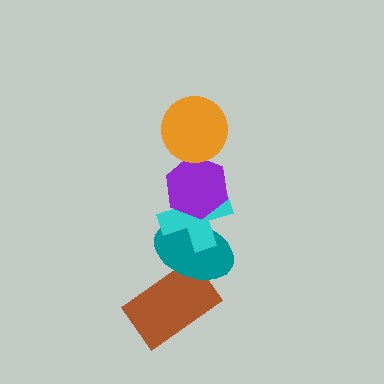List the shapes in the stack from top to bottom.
From top to bottom: the orange circle, the purple hexagon, the cyan cross, the teal ellipse, the brown rectangle.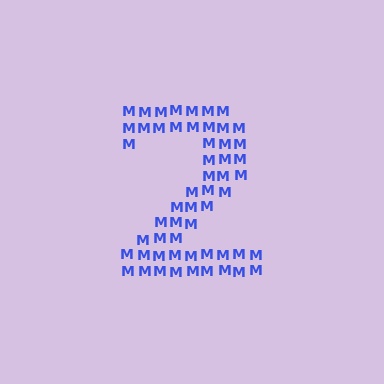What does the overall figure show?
The overall figure shows the digit 2.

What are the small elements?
The small elements are letter M's.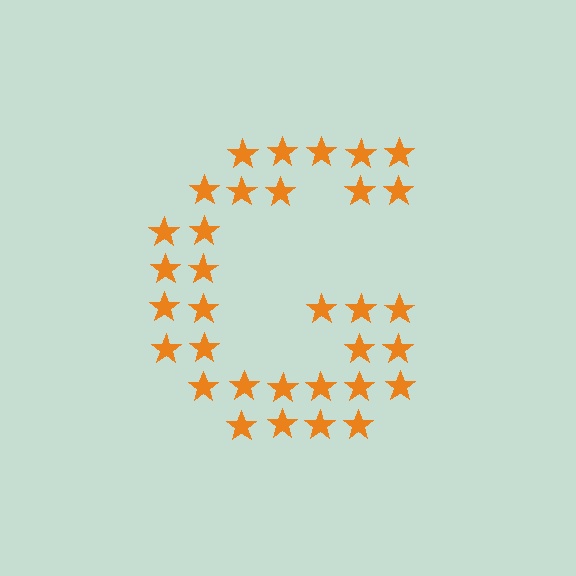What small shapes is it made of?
It is made of small stars.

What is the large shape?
The large shape is the letter G.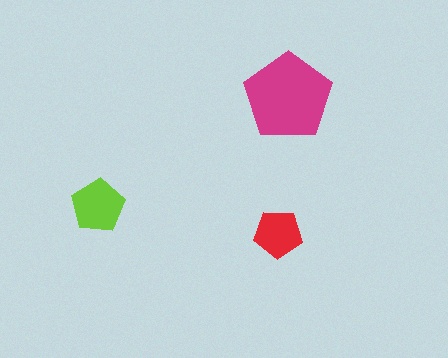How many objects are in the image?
There are 3 objects in the image.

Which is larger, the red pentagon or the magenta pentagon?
The magenta one.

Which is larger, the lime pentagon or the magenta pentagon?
The magenta one.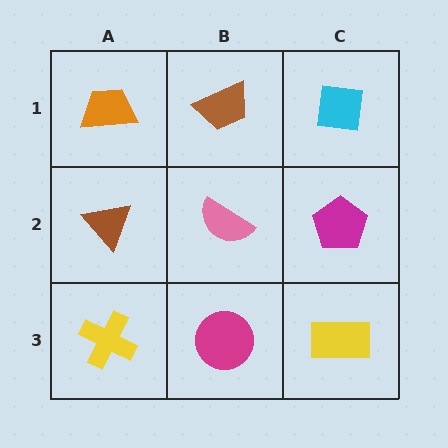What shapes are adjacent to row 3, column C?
A magenta pentagon (row 2, column C), a magenta circle (row 3, column B).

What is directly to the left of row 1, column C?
A brown trapezoid.